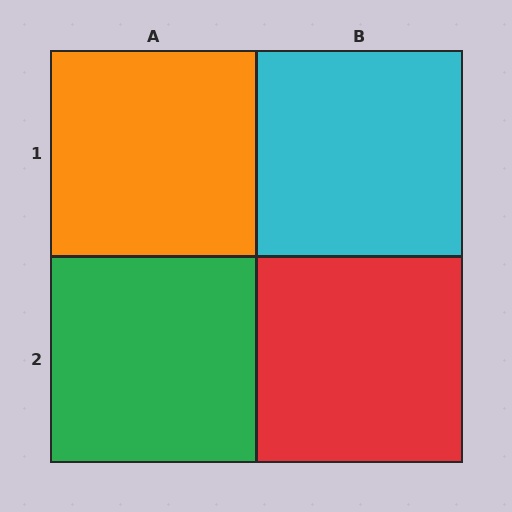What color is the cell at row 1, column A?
Orange.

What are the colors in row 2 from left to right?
Green, red.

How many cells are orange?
1 cell is orange.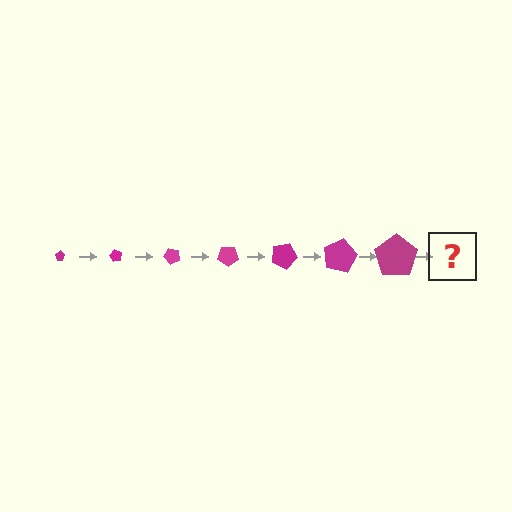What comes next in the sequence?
The next element should be a pentagon, larger than the previous one and rotated 420 degrees from the start.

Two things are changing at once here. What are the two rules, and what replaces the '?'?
The two rules are that the pentagon grows larger each step and it rotates 60 degrees each step. The '?' should be a pentagon, larger than the previous one and rotated 420 degrees from the start.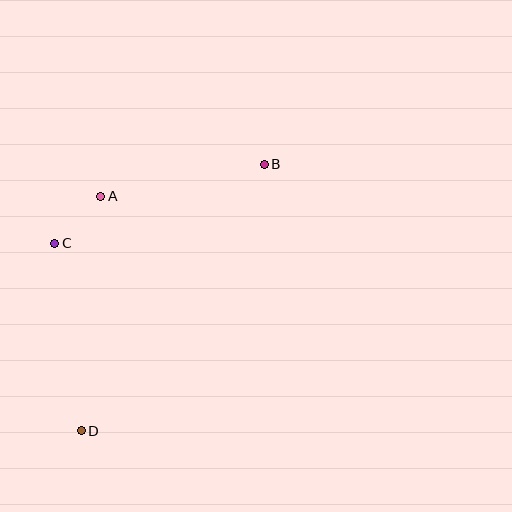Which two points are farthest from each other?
Points B and D are farthest from each other.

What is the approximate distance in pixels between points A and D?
The distance between A and D is approximately 235 pixels.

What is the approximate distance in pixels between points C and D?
The distance between C and D is approximately 189 pixels.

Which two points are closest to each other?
Points A and C are closest to each other.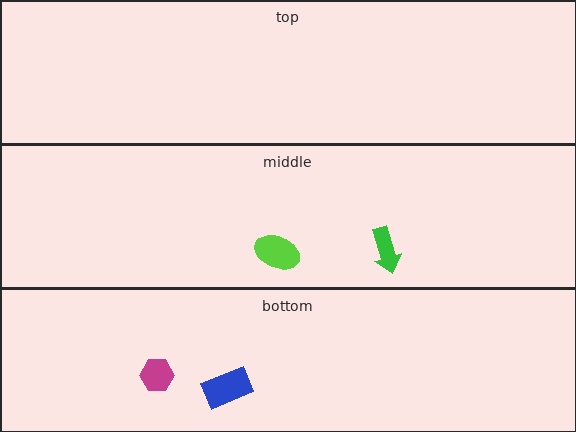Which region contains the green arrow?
The middle region.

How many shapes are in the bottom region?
2.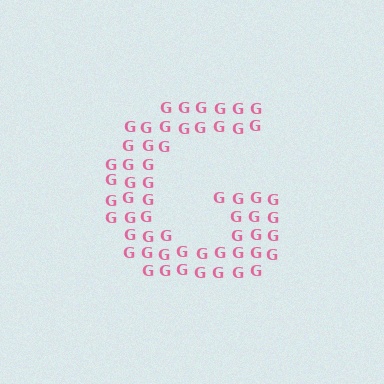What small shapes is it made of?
It is made of small letter G's.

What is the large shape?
The large shape is the letter G.